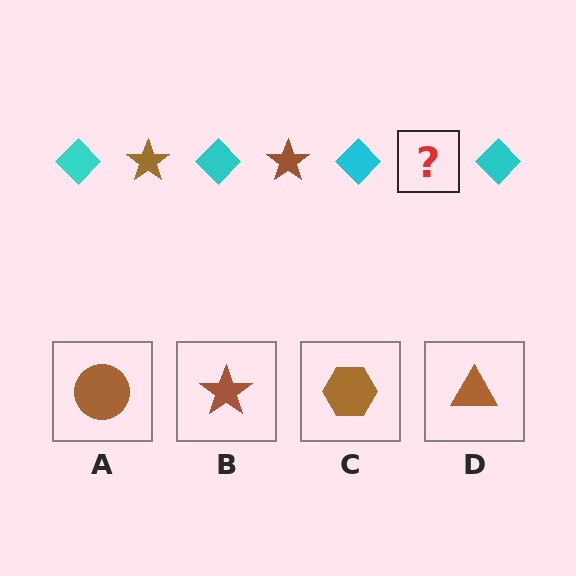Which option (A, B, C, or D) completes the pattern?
B.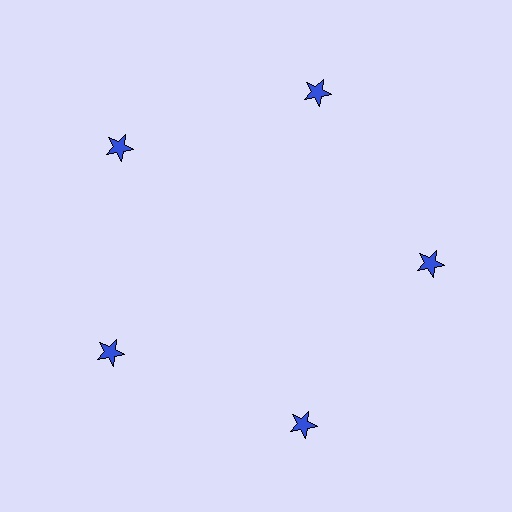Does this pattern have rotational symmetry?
Yes, this pattern has 5-fold rotational symmetry. It looks the same after rotating 72 degrees around the center.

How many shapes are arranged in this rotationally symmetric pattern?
There are 5 shapes, arranged in 5 groups of 1.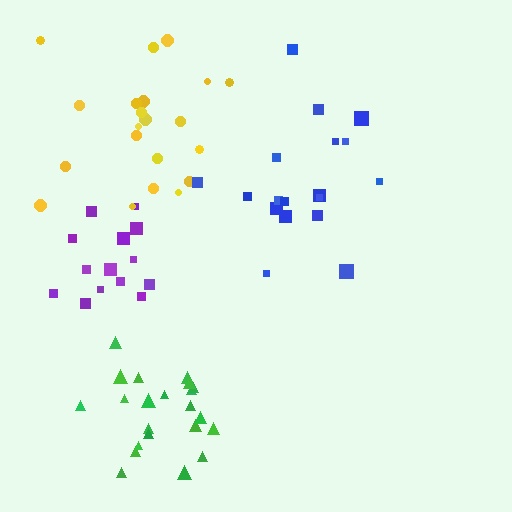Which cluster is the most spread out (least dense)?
Yellow.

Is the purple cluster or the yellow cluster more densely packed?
Purple.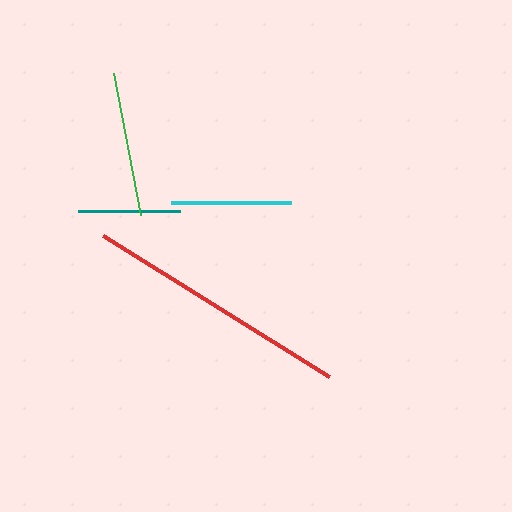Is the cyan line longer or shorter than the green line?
The green line is longer than the cyan line.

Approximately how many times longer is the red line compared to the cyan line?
The red line is approximately 2.2 times the length of the cyan line.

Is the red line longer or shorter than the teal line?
The red line is longer than the teal line.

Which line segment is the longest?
The red line is the longest at approximately 266 pixels.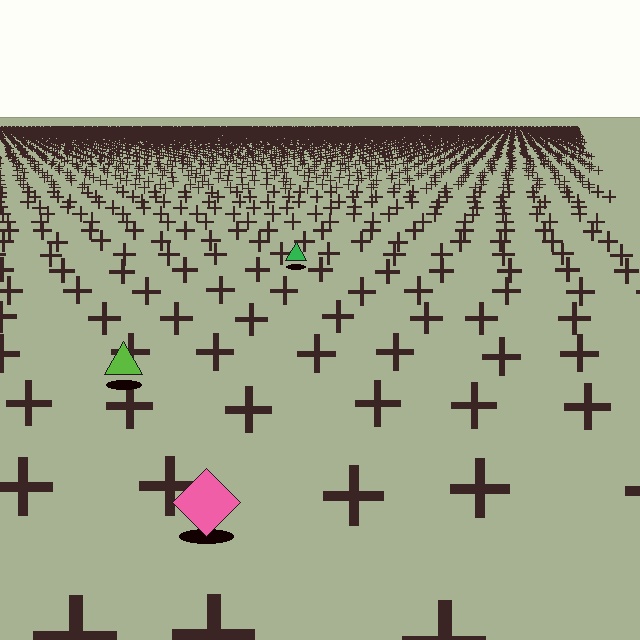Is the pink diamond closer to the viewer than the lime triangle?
Yes. The pink diamond is closer — you can tell from the texture gradient: the ground texture is coarser near it.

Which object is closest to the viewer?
The pink diamond is closest. The texture marks near it are larger and more spread out.